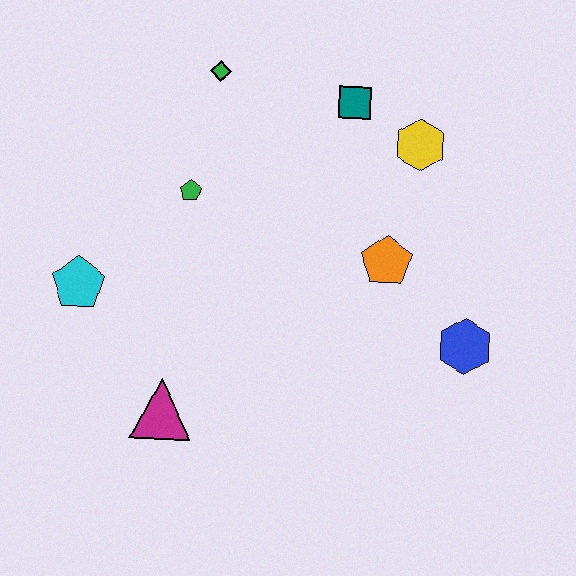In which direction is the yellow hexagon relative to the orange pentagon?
The yellow hexagon is above the orange pentagon.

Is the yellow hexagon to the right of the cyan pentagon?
Yes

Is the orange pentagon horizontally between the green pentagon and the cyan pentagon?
No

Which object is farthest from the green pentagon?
The blue hexagon is farthest from the green pentagon.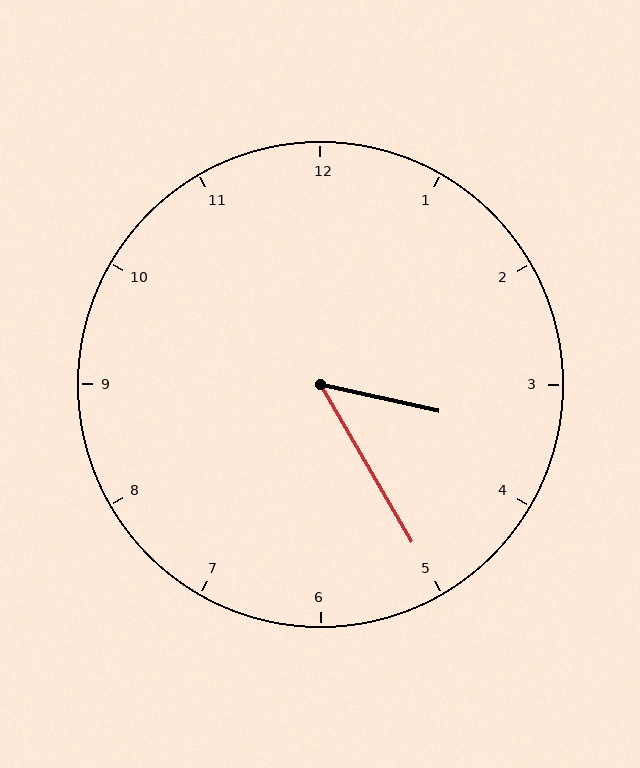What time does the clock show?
3:25.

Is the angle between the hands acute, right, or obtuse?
It is acute.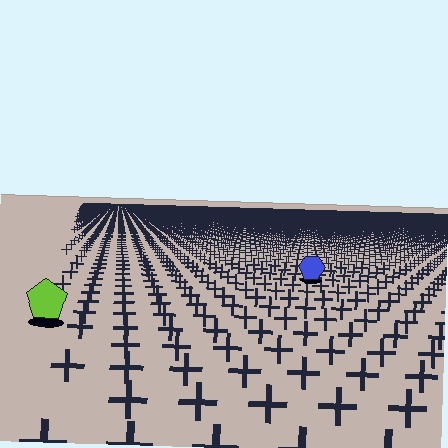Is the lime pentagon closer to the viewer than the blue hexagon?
Yes. The lime pentagon is closer — you can tell from the texture gradient: the ground texture is coarser near it.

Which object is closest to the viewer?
The lime pentagon is closest. The texture marks near it are larger and more spread out.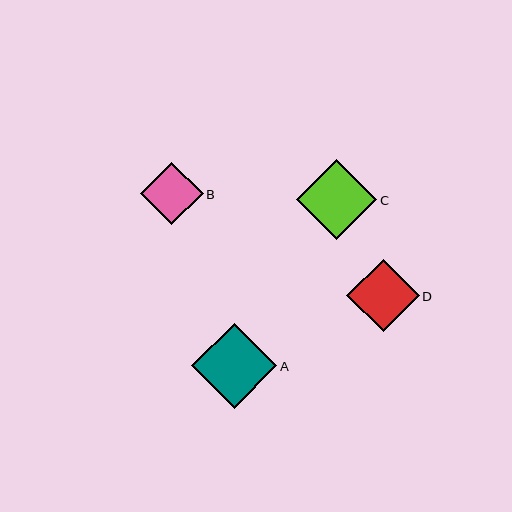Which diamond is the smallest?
Diamond B is the smallest with a size of approximately 63 pixels.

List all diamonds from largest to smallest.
From largest to smallest: A, C, D, B.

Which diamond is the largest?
Diamond A is the largest with a size of approximately 85 pixels.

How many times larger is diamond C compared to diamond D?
Diamond C is approximately 1.1 times the size of diamond D.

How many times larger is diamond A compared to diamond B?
Diamond A is approximately 1.4 times the size of diamond B.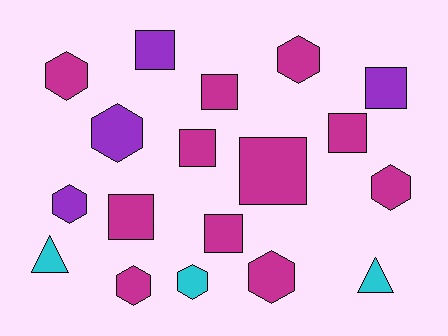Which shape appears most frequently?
Square, with 8 objects.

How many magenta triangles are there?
There are no magenta triangles.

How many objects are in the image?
There are 18 objects.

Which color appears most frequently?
Magenta, with 11 objects.